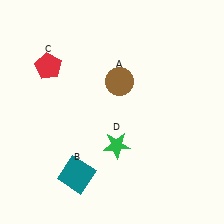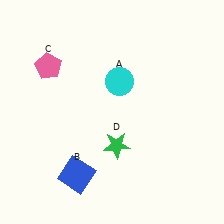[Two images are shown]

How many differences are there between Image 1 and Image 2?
There are 3 differences between the two images.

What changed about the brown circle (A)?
In Image 1, A is brown. In Image 2, it changed to cyan.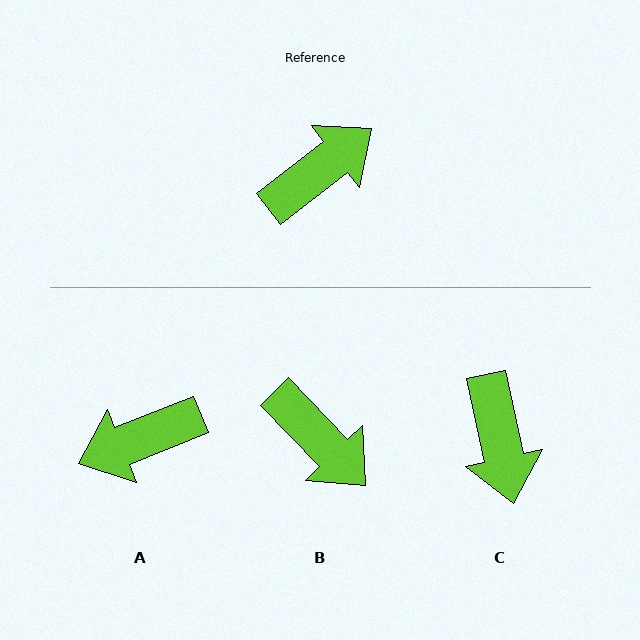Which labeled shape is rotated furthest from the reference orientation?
A, about 164 degrees away.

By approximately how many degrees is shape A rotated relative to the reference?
Approximately 164 degrees counter-clockwise.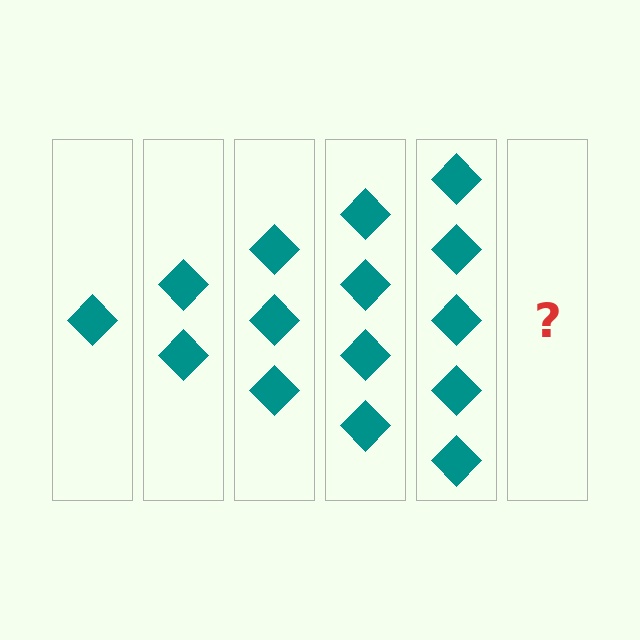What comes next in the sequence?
The next element should be 6 diamonds.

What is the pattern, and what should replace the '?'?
The pattern is that each step adds one more diamond. The '?' should be 6 diamonds.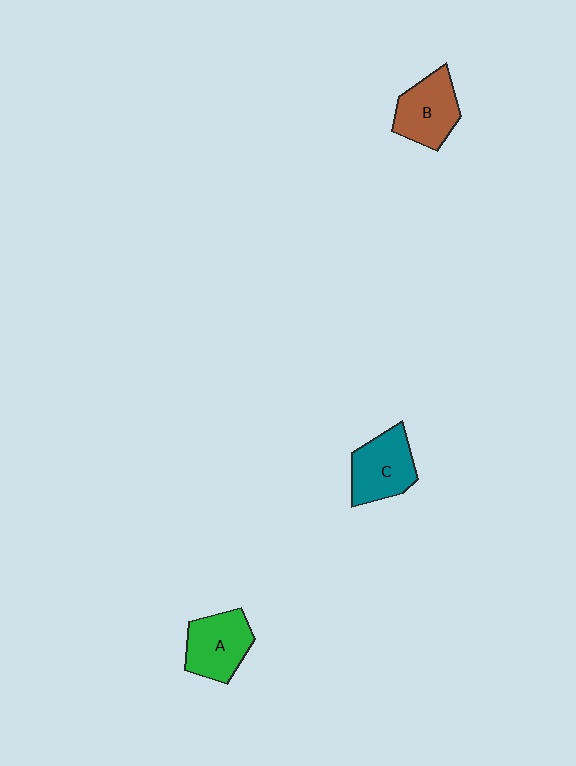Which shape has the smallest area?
Shape B (brown).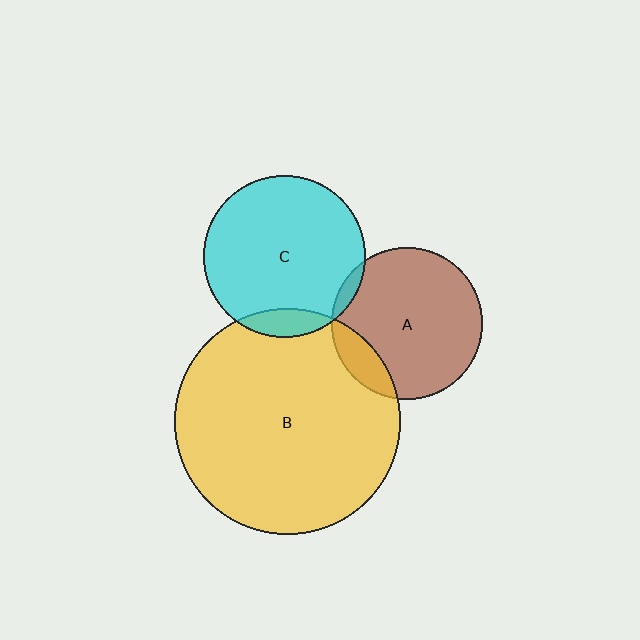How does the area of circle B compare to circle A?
Approximately 2.2 times.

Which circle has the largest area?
Circle B (yellow).